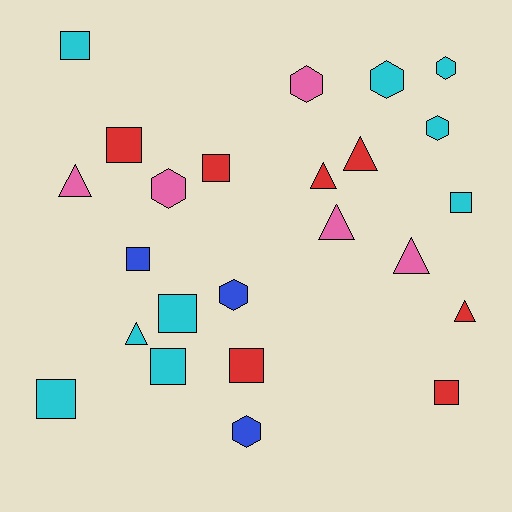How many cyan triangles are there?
There is 1 cyan triangle.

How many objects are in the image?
There are 24 objects.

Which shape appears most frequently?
Square, with 10 objects.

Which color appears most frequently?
Cyan, with 9 objects.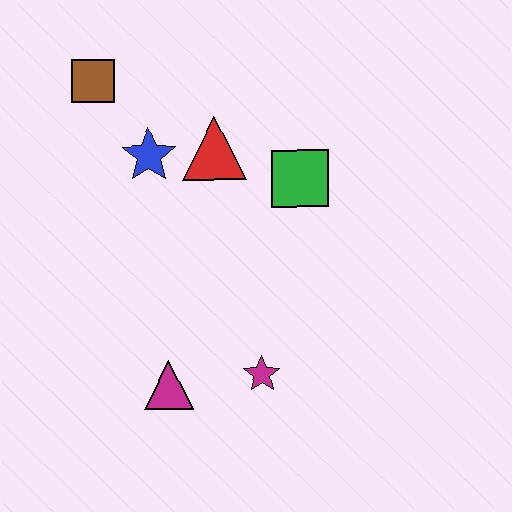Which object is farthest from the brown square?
The magenta star is farthest from the brown square.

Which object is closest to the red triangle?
The blue star is closest to the red triangle.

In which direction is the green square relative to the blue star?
The green square is to the right of the blue star.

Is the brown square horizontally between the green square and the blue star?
No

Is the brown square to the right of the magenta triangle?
No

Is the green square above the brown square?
No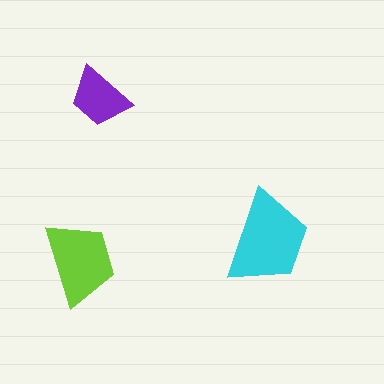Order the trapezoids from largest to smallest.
the cyan one, the lime one, the purple one.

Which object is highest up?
The purple trapezoid is topmost.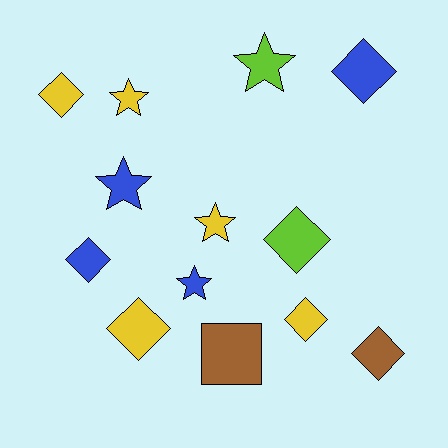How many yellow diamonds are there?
There are 3 yellow diamonds.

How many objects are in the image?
There are 13 objects.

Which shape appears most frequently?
Diamond, with 7 objects.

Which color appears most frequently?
Yellow, with 5 objects.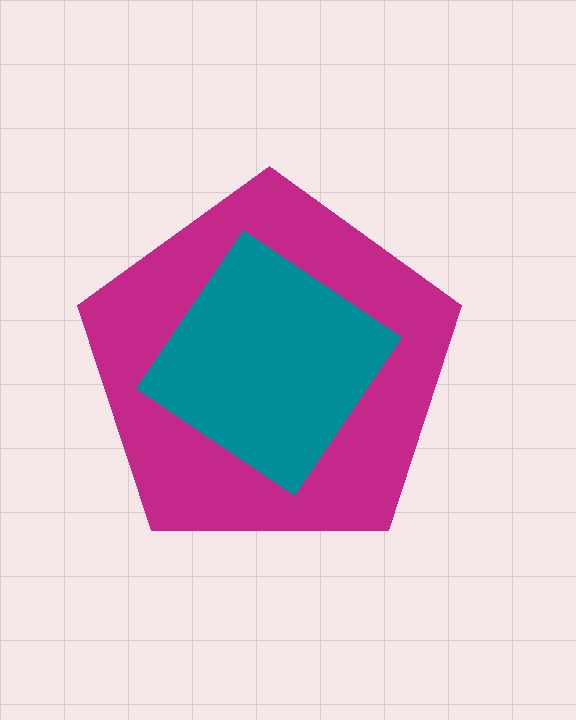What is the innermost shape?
The teal diamond.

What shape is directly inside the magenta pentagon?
The teal diamond.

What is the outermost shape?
The magenta pentagon.